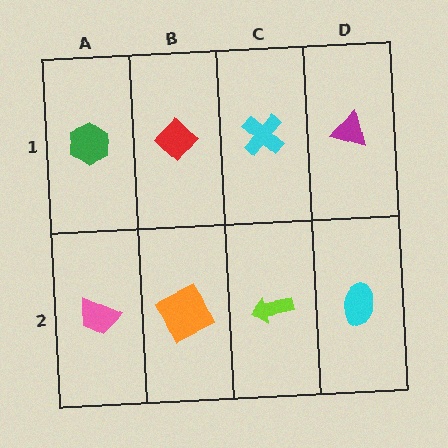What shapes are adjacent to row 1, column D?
A cyan ellipse (row 2, column D), a cyan cross (row 1, column C).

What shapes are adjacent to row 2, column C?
A cyan cross (row 1, column C), an orange square (row 2, column B), a cyan ellipse (row 2, column D).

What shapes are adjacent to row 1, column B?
An orange square (row 2, column B), a green hexagon (row 1, column A), a cyan cross (row 1, column C).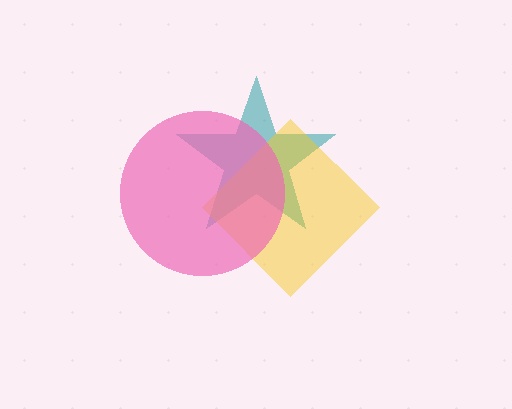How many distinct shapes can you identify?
There are 3 distinct shapes: a teal star, a yellow diamond, a pink circle.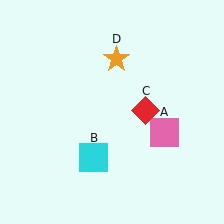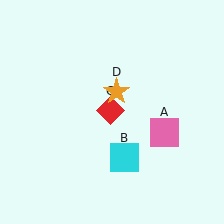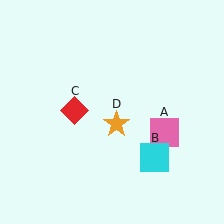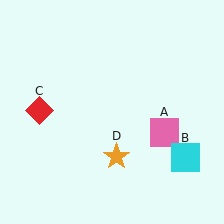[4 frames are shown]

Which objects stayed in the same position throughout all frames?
Pink square (object A) remained stationary.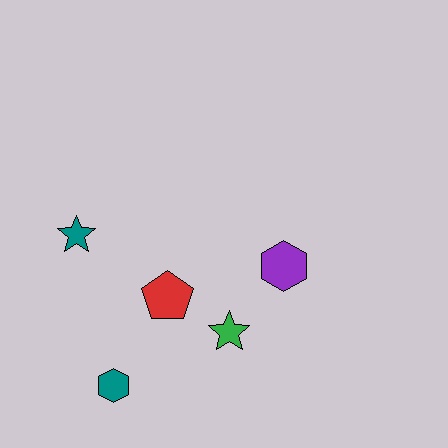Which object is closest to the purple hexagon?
The green star is closest to the purple hexagon.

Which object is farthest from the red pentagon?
The purple hexagon is farthest from the red pentagon.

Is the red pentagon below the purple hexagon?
Yes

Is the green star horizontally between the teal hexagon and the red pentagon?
No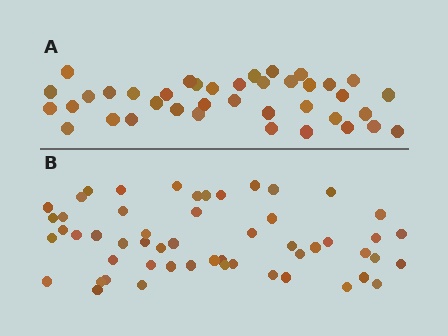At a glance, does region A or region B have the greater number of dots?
Region B (the bottom region) has more dots.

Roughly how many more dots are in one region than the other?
Region B has approximately 15 more dots than region A.